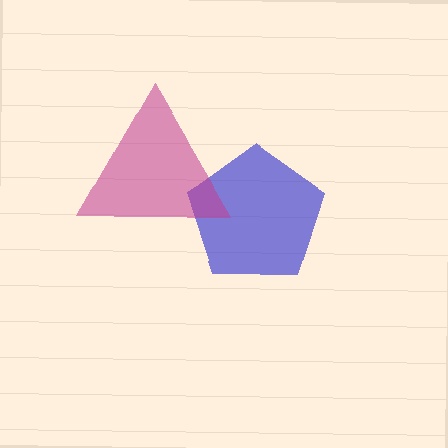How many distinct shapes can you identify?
There are 2 distinct shapes: a blue pentagon, a magenta triangle.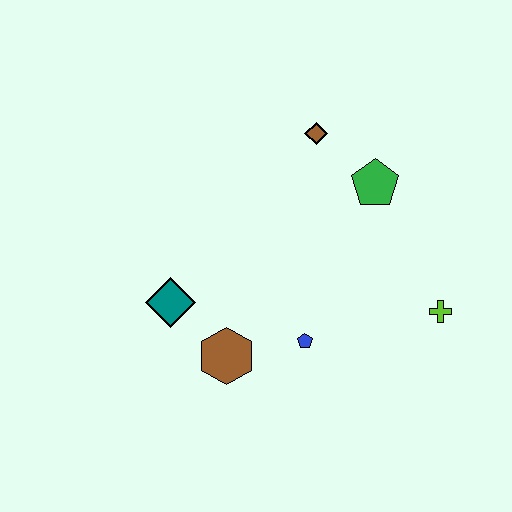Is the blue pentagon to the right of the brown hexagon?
Yes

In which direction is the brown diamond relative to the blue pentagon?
The brown diamond is above the blue pentagon.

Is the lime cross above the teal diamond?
No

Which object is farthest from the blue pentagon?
The brown diamond is farthest from the blue pentagon.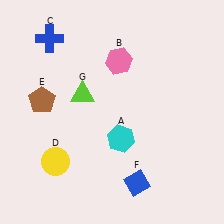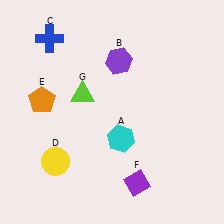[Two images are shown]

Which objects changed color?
B changed from pink to purple. E changed from brown to orange. F changed from blue to purple.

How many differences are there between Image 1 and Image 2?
There are 3 differences between the two images.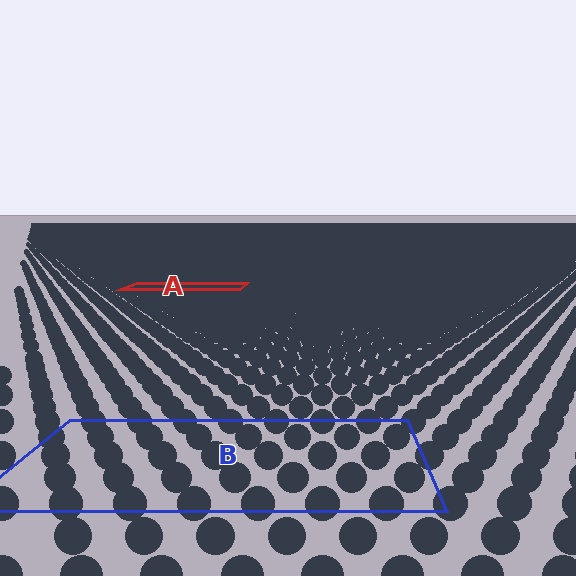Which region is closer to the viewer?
Region B is closer. The texture elements there are larger and more spread out.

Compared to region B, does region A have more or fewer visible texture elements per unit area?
Region A has more texture elements per unit area — they are packed more densely because it is farther away.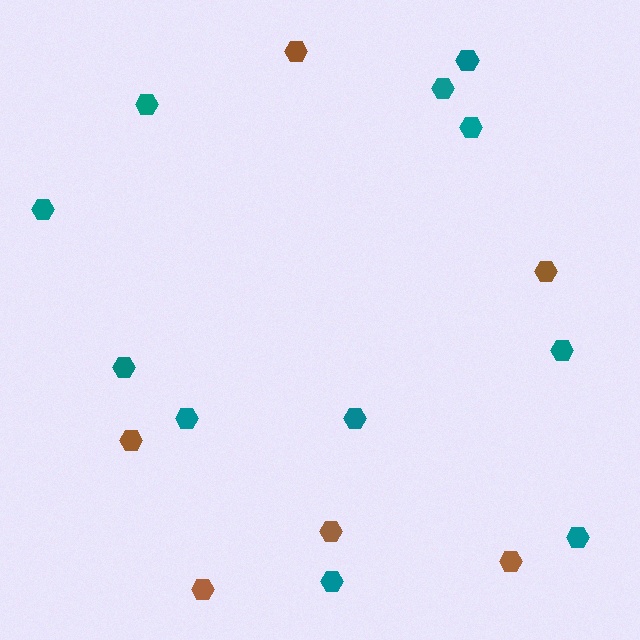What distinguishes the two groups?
There are 2 groups: one group of teal hexagons (11) and one group of brown hexagons (6).